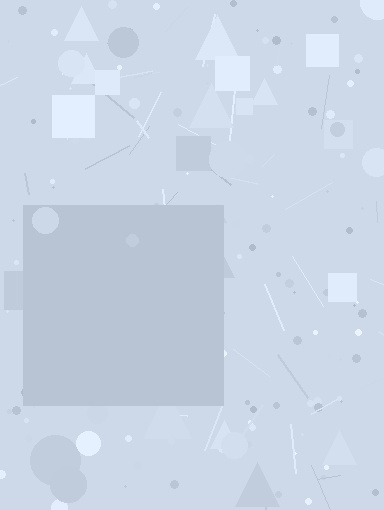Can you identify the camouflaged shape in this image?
The camouflaged shape is a square.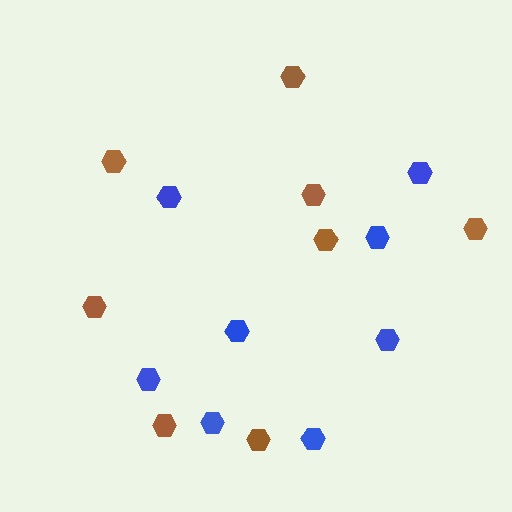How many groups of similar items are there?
There are 2 groups: one group of blue hexagons (8) and one group of brown hexagons (8).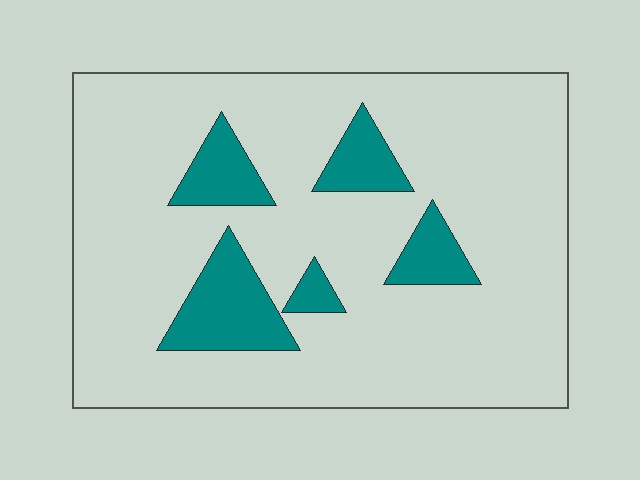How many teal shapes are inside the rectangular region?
5.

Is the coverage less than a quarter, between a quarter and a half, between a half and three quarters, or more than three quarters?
Less than a quarter.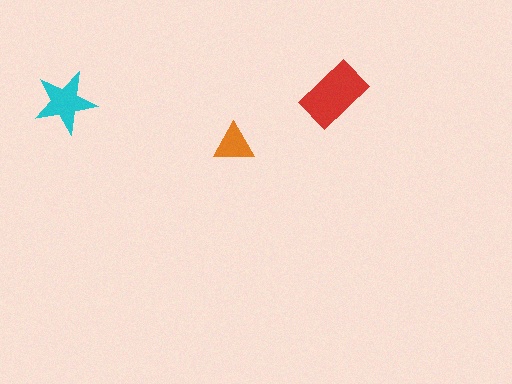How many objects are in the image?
There are 3 objects in the image.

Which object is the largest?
The red rectangle.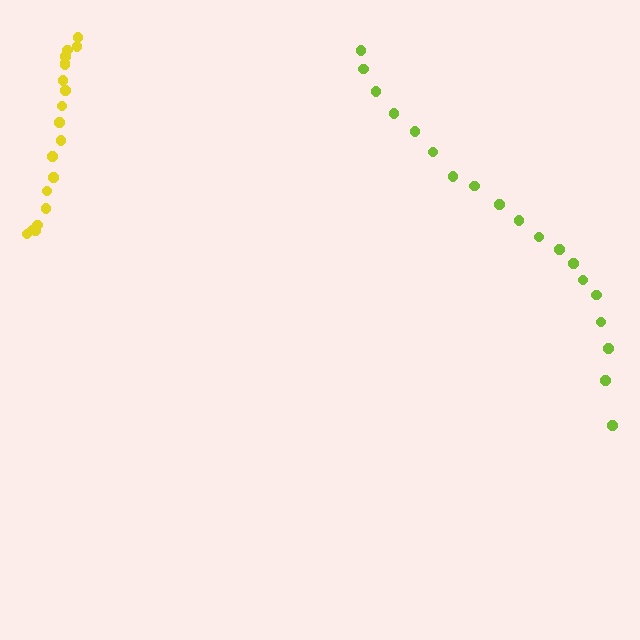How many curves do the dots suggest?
There are 2 distinct paths.